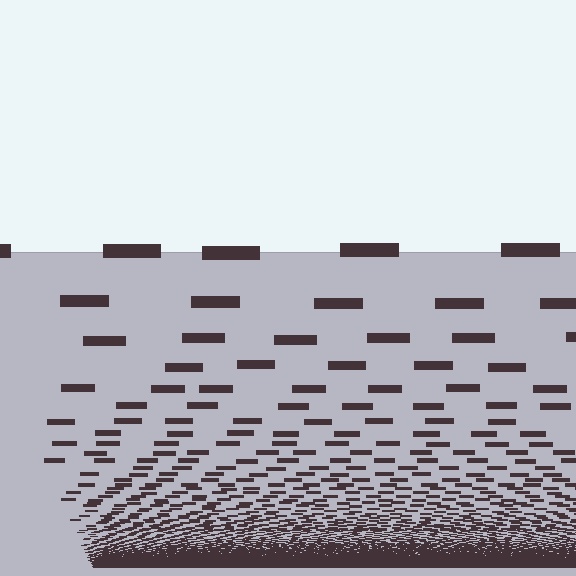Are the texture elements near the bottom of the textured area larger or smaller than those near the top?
Smaller. The gradient is inverted — elements near the bottom are smaller and denser.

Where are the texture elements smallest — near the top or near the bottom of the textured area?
Near the bottom.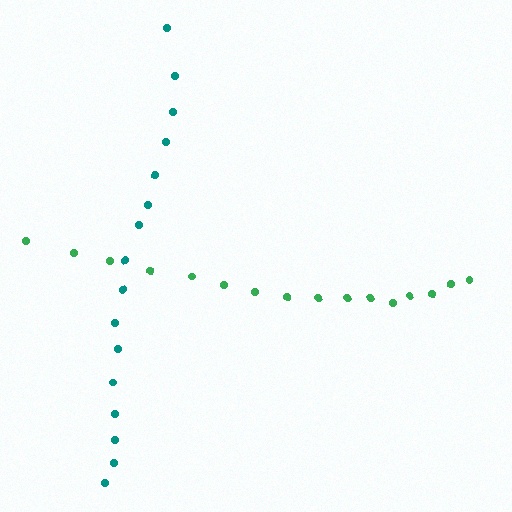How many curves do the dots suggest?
There are 2 distinct paths.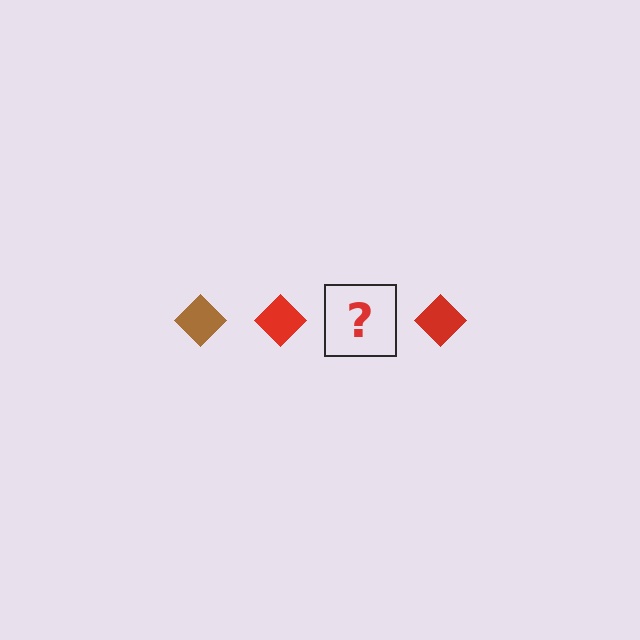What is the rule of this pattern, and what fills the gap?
The rule is that the pattern cycles through brown, red diamonds. The gap should be filled with a brown diamond.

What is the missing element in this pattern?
The missing element is a brown diamond.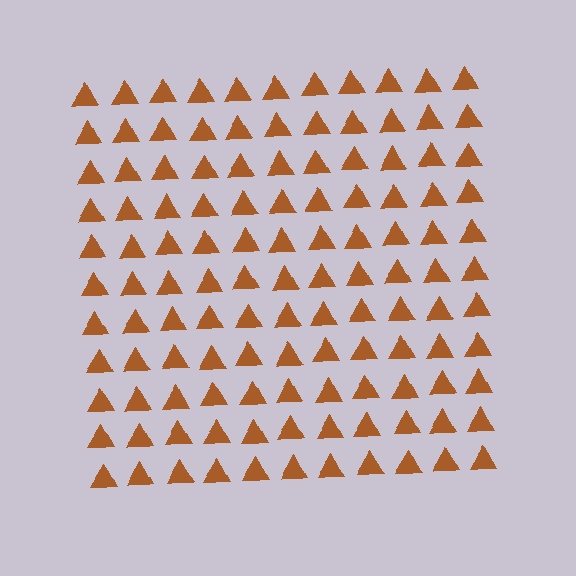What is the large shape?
The large shape is a square.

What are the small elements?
The small elements are triangles.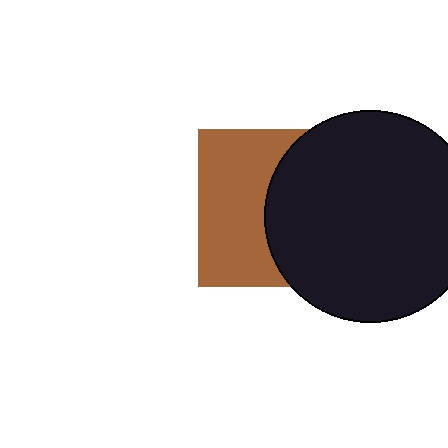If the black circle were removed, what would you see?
You would see the complete brown square.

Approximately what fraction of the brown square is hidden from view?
Roughly 51% of the brown square is hidden behind the black circle.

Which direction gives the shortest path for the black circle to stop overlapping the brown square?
Moving right gives the shortest separation.